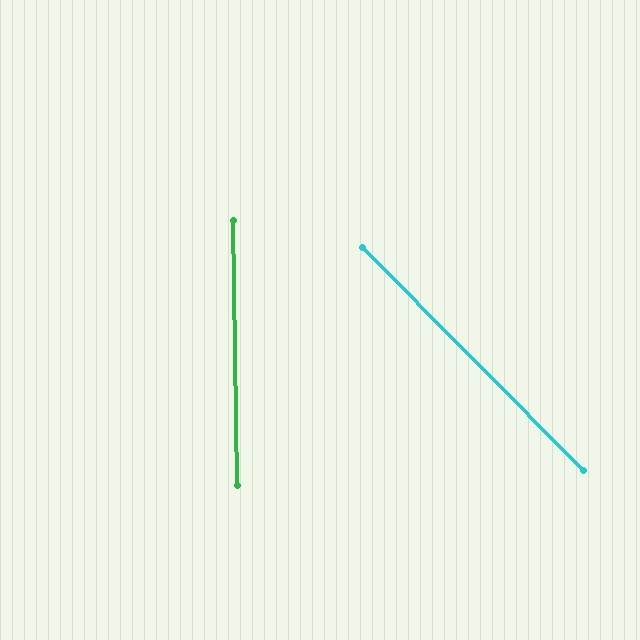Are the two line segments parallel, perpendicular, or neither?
Neither parallel nor perpendicular — they differ by about 44°.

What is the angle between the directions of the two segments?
Approximately 44 degrees.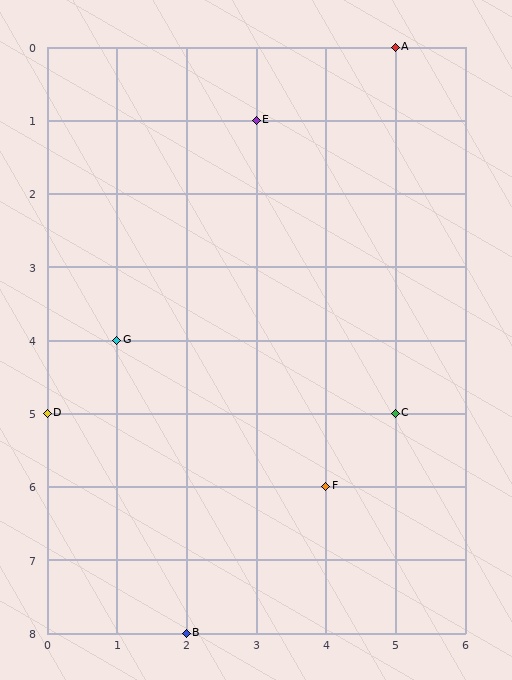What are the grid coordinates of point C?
Point C is at grid coordinates (5, 5).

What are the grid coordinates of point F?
Point F is at grid coordinates (4, 6).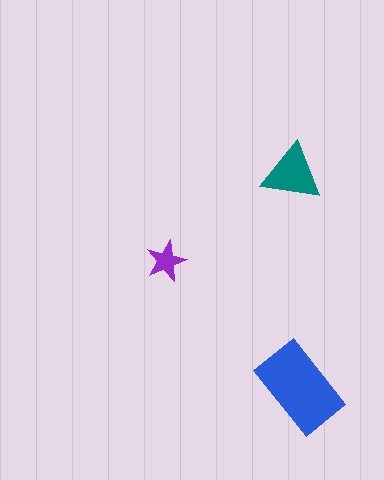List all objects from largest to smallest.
The blue rectangle, the teal triangle, the purple star.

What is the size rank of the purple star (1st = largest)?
3rd.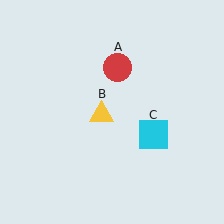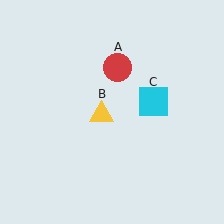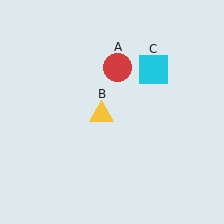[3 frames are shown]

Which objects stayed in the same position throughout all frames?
Red circle (object A) and yellow triangle (object B) remained stationary.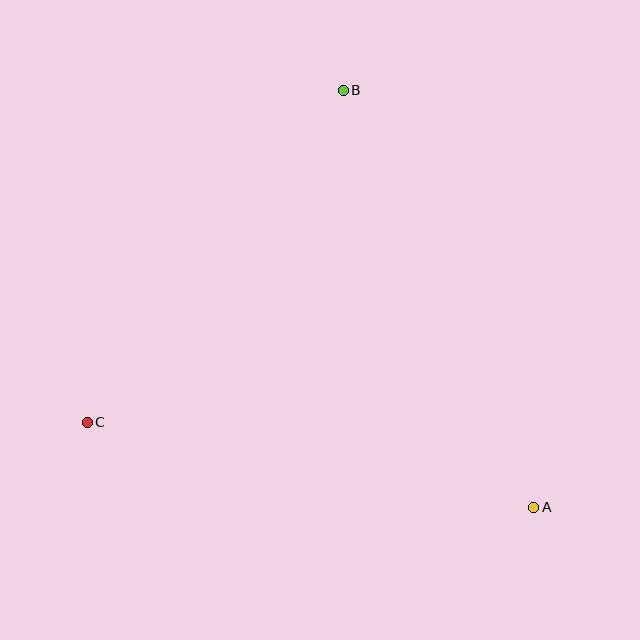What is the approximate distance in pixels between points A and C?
The distance between A and C is approximately 454 pixels.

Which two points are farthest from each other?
Points A and B are farthest from each other.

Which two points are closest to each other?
Points B and C are closest to each other.